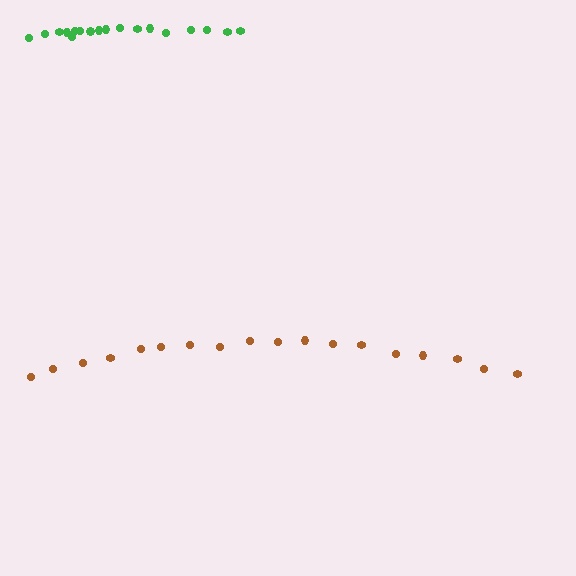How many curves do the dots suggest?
There are 2 distinct paths.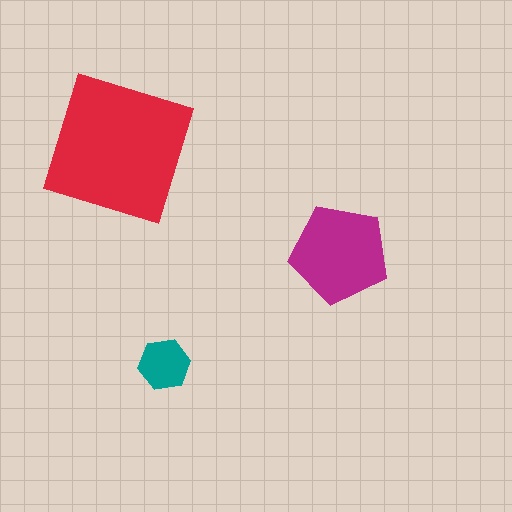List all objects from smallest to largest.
The teal hexagon, the magenta pentagon, the red square.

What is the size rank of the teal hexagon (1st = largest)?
3rd.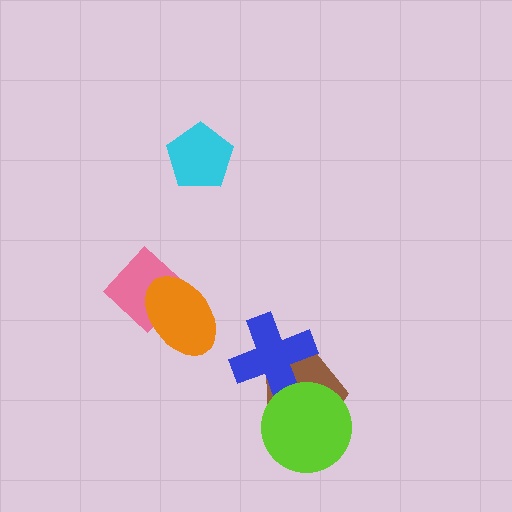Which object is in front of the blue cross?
The lime circle is in front of the blue cross.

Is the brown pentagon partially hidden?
Yes, it is partially covered by another shape.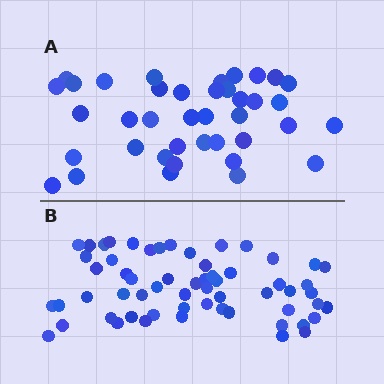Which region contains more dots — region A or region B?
Region B (the bottom region) has more dots.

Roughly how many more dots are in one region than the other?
Region B has approximately 20 more dots than region A.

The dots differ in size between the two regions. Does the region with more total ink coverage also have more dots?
No. Region A has more total ink coverage because its dots are larger, but region B actually contains more individual dots. Total area can be misleading — the number of items is what matters here.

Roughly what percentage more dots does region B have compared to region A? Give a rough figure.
About 55% more.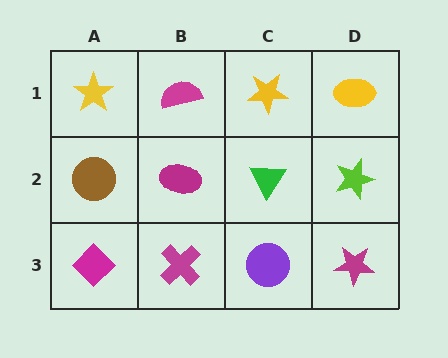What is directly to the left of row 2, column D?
A green triangle.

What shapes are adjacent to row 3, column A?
A brown circle (row 2, column A), a magenta cross (row 3, column B).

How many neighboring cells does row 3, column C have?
3.